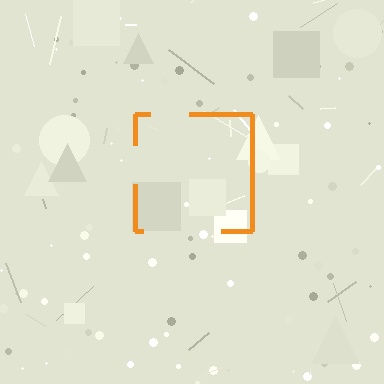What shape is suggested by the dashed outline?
The dashed outline suggests a square.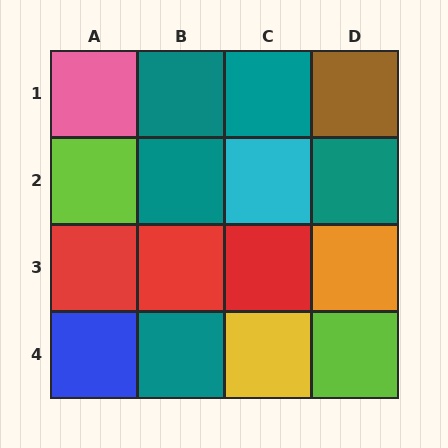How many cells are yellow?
1 cell is yellow.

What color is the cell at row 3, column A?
Red.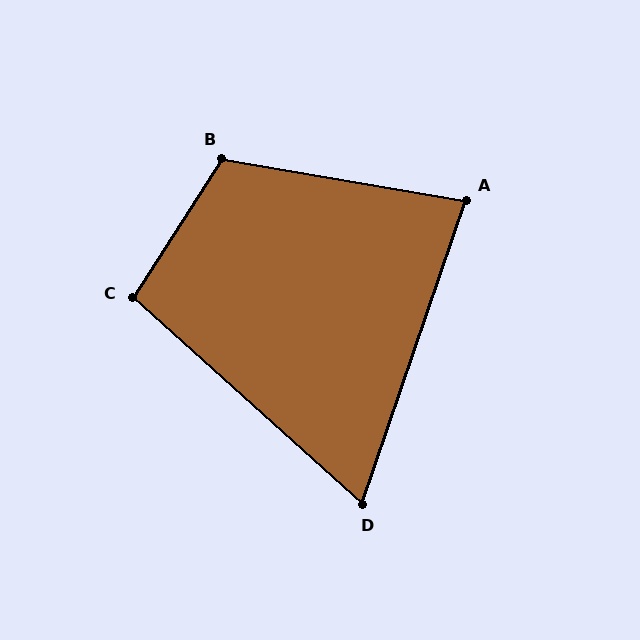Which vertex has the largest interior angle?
B, at approximately 113 degrees.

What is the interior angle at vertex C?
Approximately 99 degrees (obtuse).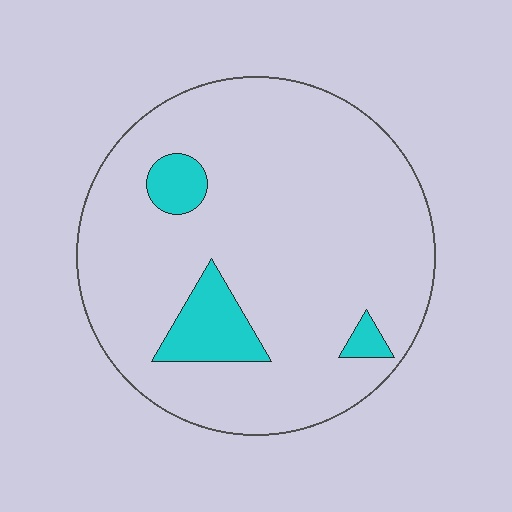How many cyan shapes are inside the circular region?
3.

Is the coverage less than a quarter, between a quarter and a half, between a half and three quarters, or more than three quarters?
Less than a quarter.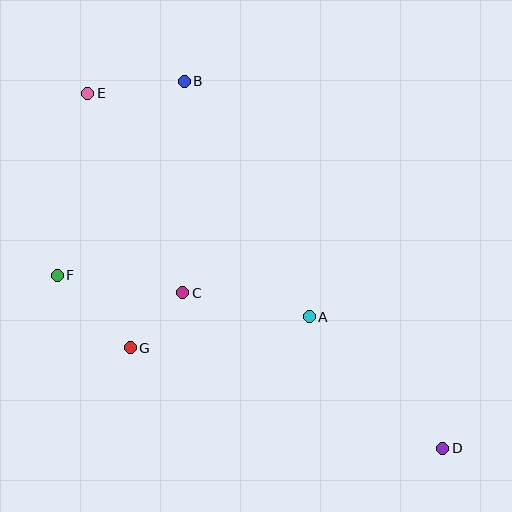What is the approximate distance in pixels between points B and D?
The distance between B and D is approximately 449 pixels.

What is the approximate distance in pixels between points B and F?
The distance between B and F is approximately 232 pixels.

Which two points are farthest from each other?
Points D and E are farthest from each other.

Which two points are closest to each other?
Points C and G are closest to each other.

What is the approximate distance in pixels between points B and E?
The distance between B and E is approximately 97 pixels.